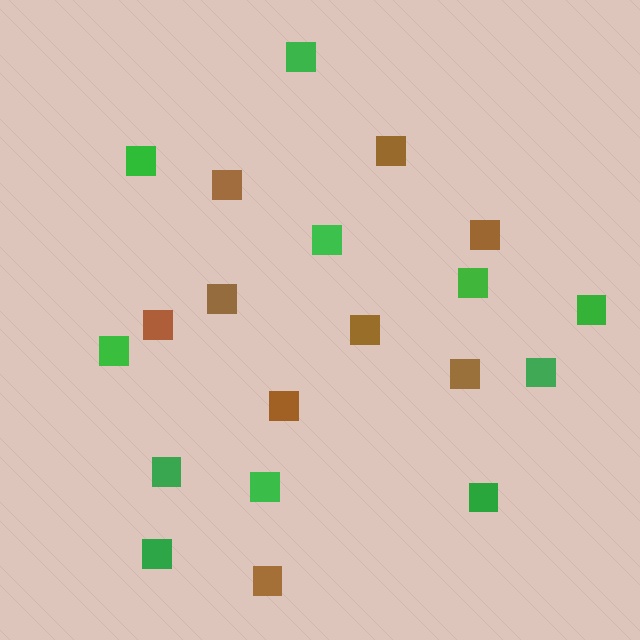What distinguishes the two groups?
There are 2 groups: one group of brown squares (9) and one group of green squares (11).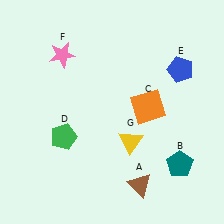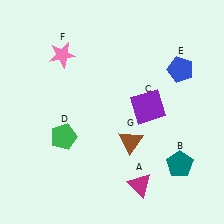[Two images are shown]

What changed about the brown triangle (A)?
In Image 1, A is brown. In Image 2, it changed to magenta.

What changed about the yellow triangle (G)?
In Image 1, G is yellow. In Image 2, it changed to brown.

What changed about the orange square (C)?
In Image 1, C is orange. In Image 2, it changed to purple.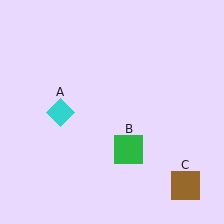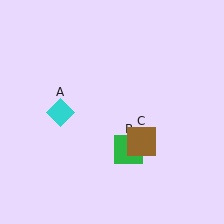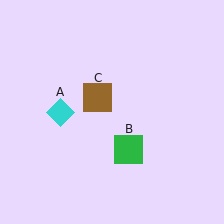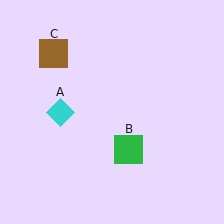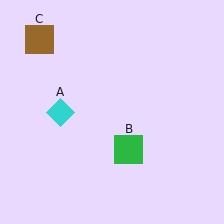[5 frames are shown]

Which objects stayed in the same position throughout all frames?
Cyan diamond (object A) and green square (object B) remained stationary.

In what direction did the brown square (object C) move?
The brown square (object C) moved up and to the left.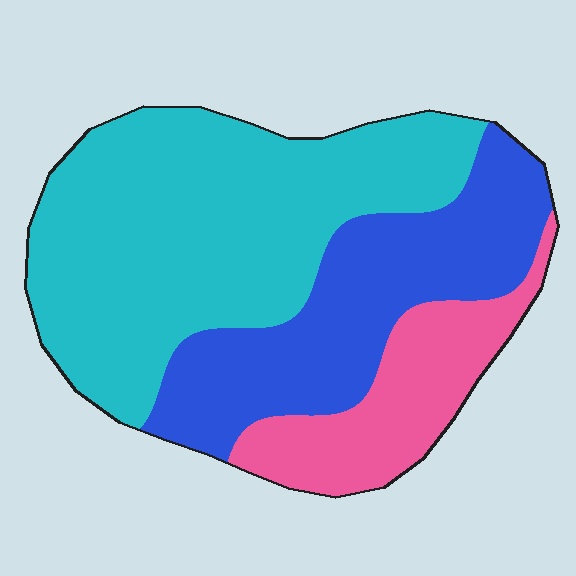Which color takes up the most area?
Cyan, at roughly 50%.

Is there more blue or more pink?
Blue.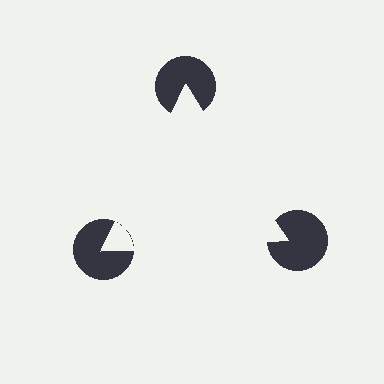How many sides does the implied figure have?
3 sides.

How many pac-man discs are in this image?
There are 3 — one at each vertex of the illusory triangle.